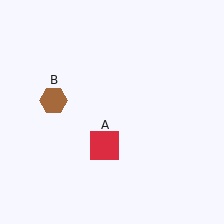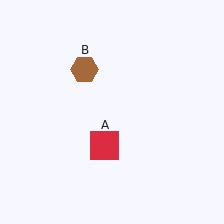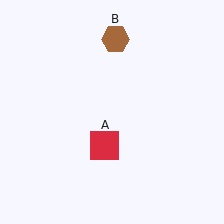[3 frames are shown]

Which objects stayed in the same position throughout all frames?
Red square (object A) remained stationary.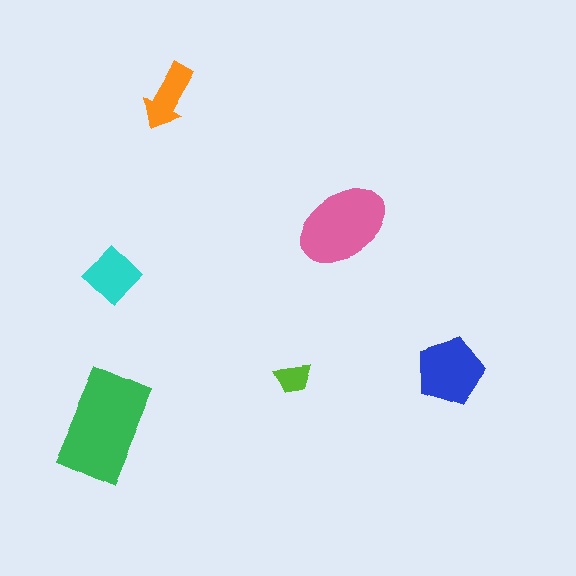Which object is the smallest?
The lime trapezoid.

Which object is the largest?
The green rectangle.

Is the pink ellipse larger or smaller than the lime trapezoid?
Larger.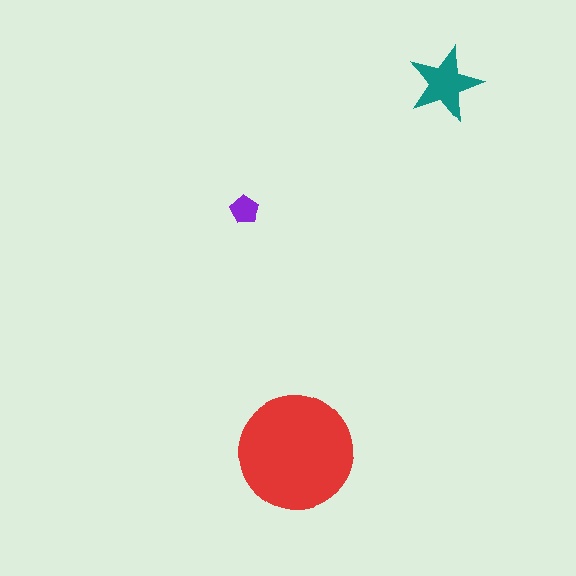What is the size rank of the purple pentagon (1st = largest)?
3rd.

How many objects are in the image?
There are 3 objects in the image.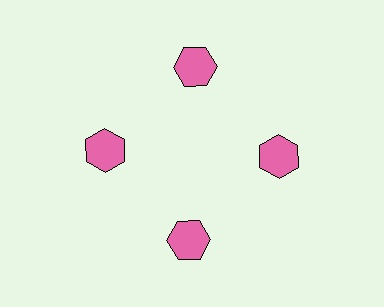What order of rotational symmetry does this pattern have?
This pattern has 4-fold rotational symmetry.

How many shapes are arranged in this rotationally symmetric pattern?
There are 4 shapes, arranged in 4 groups of 1.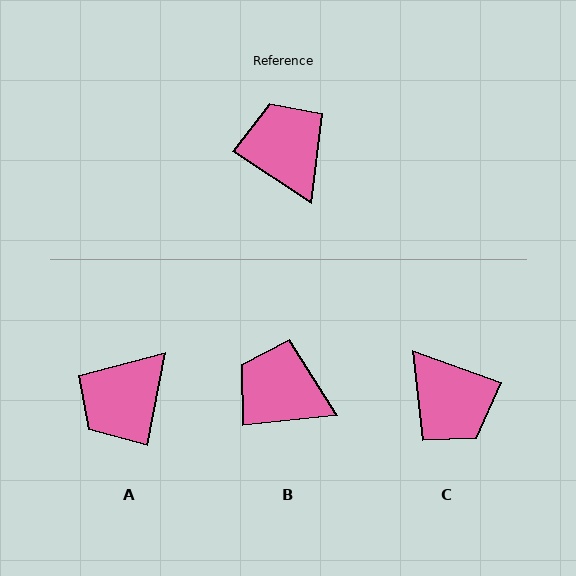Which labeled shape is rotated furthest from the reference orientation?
C, about 167 degrees away.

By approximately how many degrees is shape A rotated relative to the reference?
Approximately 112 degrees counter-clockwise.